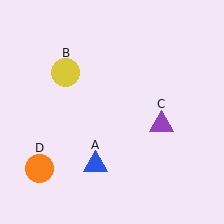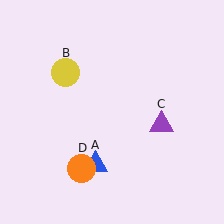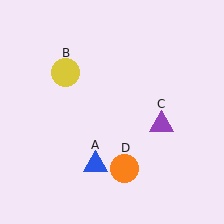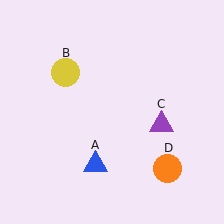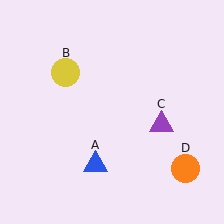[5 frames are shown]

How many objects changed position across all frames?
1 object changed position: orange circle (object D).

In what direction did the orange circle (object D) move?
The orange circle (object D) moved right.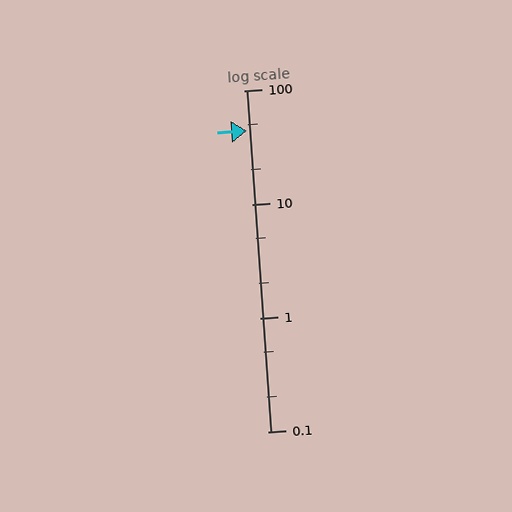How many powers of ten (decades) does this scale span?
The scale spans 3 decades, from 0.1 to 100.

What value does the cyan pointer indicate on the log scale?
The pointer indicates approximately 44.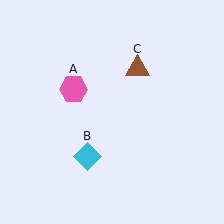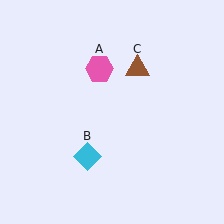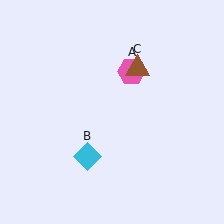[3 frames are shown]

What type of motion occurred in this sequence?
The pink hexagon (object A) rotated clockwise around the center of the scene.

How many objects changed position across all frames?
1 object changed position: pink hexagon (object A).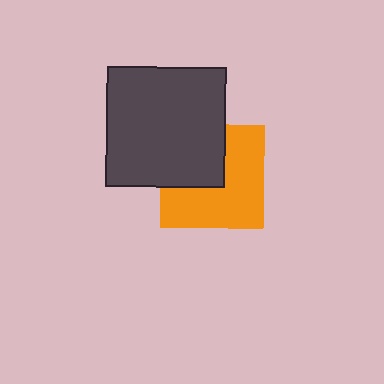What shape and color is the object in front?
The object in front is a dark gray square.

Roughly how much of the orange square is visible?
About half of it is visible (roughly 61%).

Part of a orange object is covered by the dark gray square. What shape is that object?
It is a square.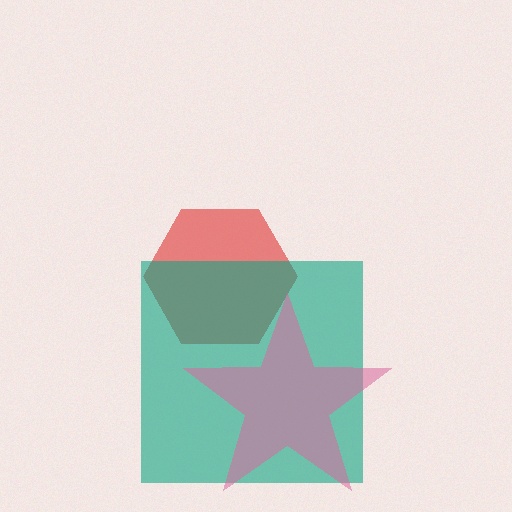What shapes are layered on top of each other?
The layered shapes are: a red hexagon, a teal square, a pink star.